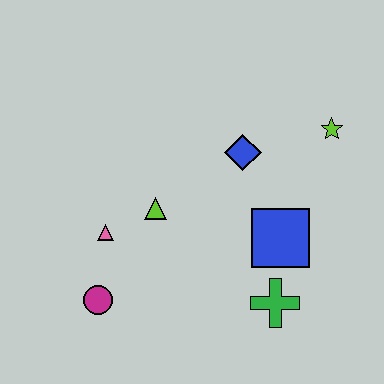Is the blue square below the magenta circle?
No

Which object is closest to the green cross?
The blue square is closest to the green cross.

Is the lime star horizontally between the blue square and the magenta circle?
No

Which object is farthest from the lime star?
The magenta circle is farthest from the lime star.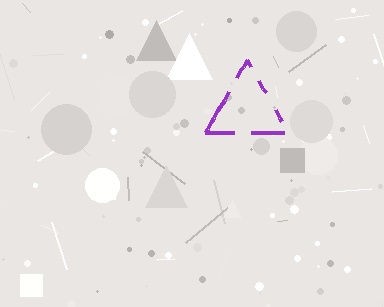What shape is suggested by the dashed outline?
The dashed outline suggests a triangle.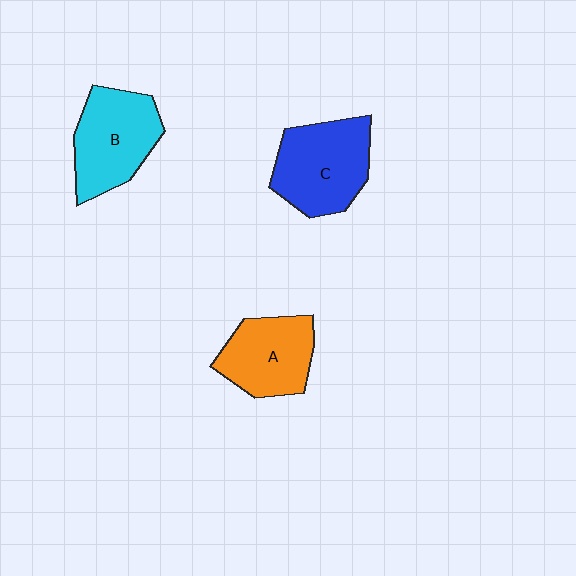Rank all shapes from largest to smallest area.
From largest to smallest: C (blue), B (cyan), A (orange).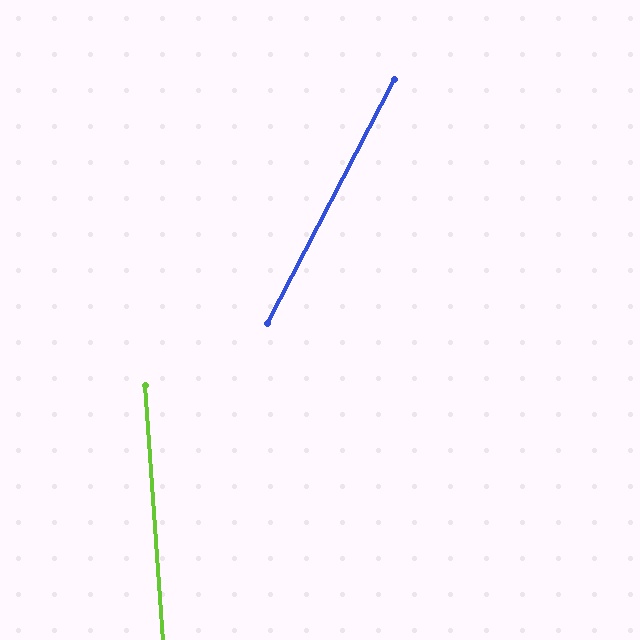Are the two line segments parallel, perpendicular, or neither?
Neither parallel nor perpendicular — they differ by about 32°.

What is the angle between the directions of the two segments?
Approximately 32 degrees.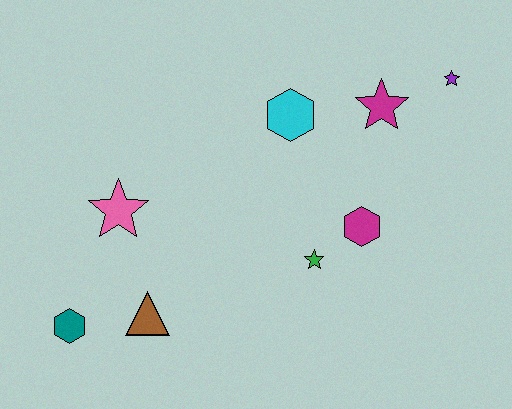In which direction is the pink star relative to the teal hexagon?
The pink star is above the teal hexagon.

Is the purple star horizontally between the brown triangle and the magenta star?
No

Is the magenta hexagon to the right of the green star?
Yes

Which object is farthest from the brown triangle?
The purple star is farthest from the brown triangle.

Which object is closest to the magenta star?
The purple star is closest to the magenta star.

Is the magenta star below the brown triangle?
No